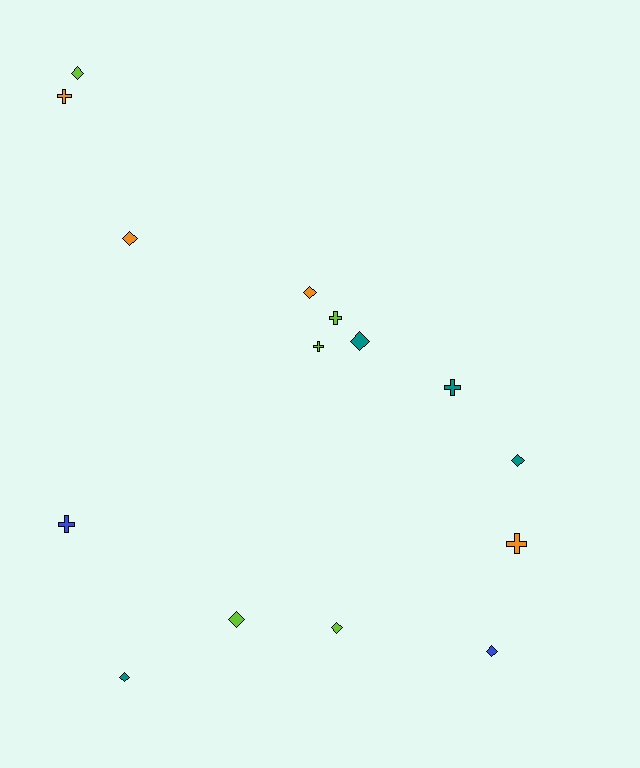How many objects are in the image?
There are 15 objects.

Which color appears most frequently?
Lime, with 5 objects.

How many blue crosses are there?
There is 1 blue cross.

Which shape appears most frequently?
Diamond, with 9 objects.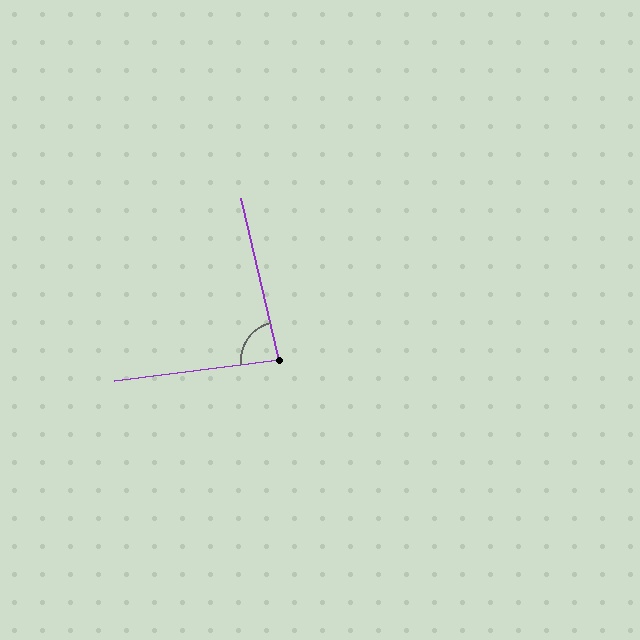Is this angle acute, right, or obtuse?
It is acute.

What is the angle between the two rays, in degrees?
Approximately 84 degrees.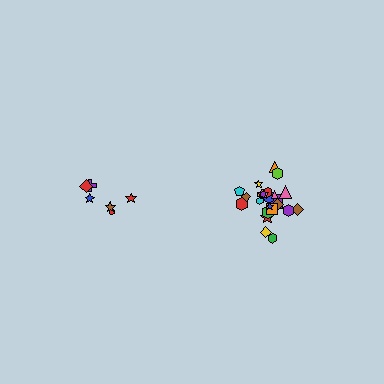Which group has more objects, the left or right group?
The right group.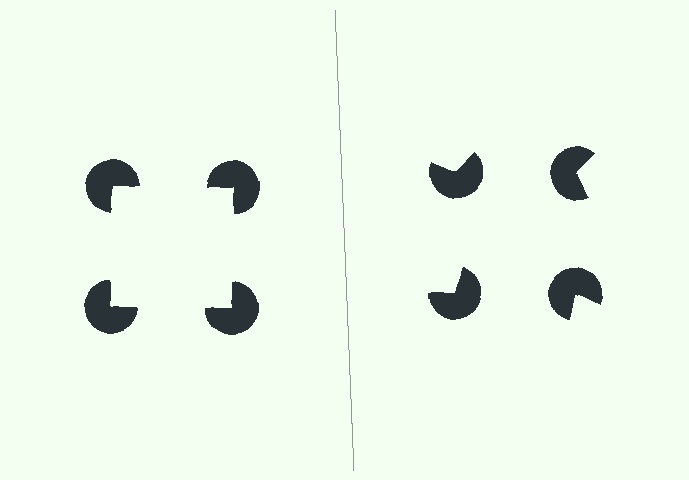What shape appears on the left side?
An illusory square.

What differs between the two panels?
The pac-man discs are positioned identically on both sides; only the wedge orientations differ. On the left they align to a square; on the right they are misaligned.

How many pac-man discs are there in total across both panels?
8 — 4 on each side.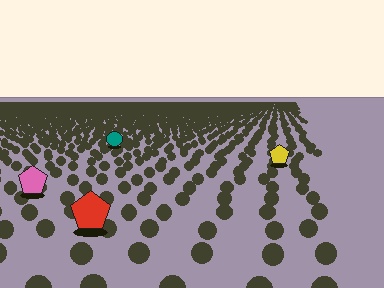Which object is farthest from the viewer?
The teal circle is farthest from the viewer. It appears smaller and the ground texture around it is denser.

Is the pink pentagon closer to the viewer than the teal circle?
Yes. The pink pentagon is closer — you can tell from the texture gradient: the ground texture is coarser near it.